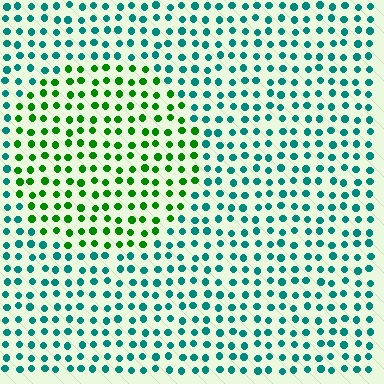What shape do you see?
I see a circle.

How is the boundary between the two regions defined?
The boundary is defined purely by a slight shift in hue (about 54 degrees). Spacing, size, and orientation are identical on both sides.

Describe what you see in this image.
The image is filled with small teal elements in a uniform arrangement. A circle-shaped region is visible where the elements are tinted to a slightly different hue, forming a subtle color boundary.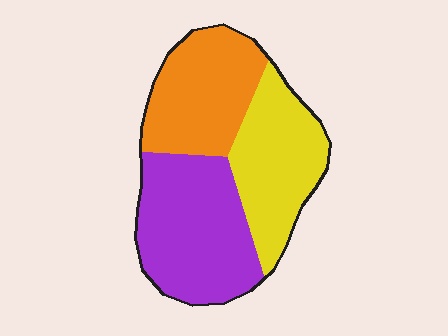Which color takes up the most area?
Purple, at roughly 40%.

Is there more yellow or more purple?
Purple.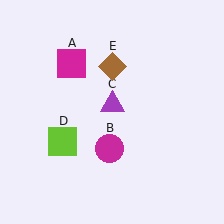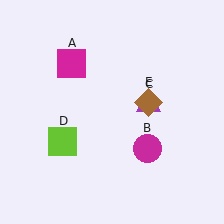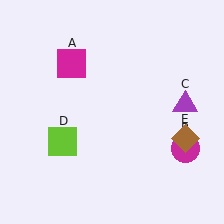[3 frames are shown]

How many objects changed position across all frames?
3 objects changed position: magenta circle (object B), purple triangle (object C), brown diamond (object E).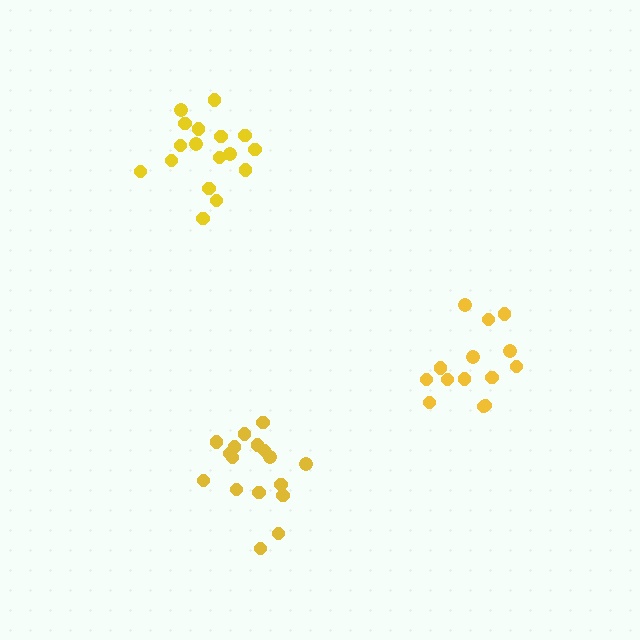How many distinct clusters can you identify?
There are 3 distinct clusters.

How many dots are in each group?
Group 1: 17 dots, Group 2: 14 dots, Group 3: 17 dots (48 total).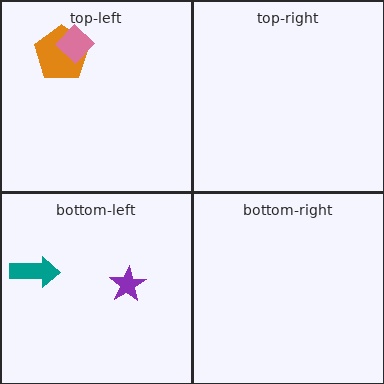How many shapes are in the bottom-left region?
2.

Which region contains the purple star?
The bottom-left region.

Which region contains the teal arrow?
The bottom-left region.